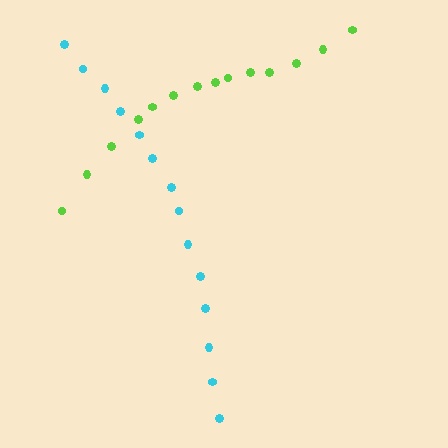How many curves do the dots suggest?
There are 2 distinct paths.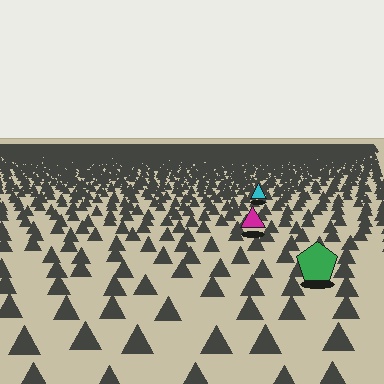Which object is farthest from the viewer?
The cyan triangle is farthest from the viewer. It appears smaller and the ground texture around it is denser.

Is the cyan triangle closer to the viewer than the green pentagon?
No. The green pentagon is closer — you can tell from the texture gradient: the ground texture is coarser near it.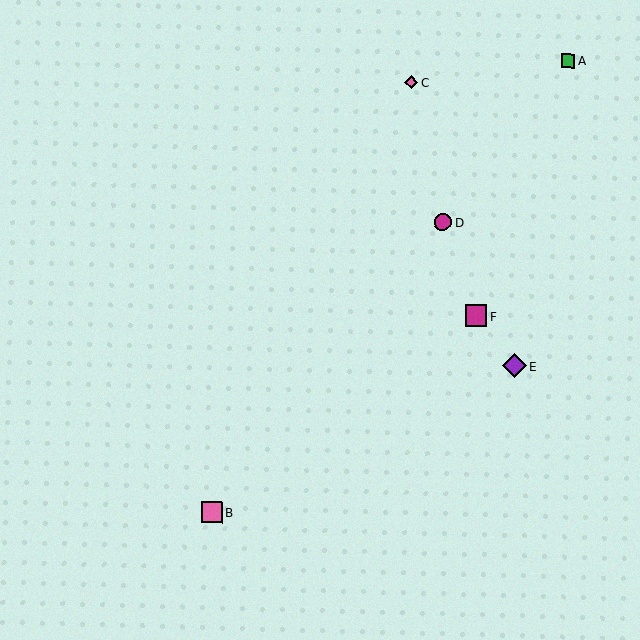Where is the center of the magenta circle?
The center of the magenta circle is at (443, 222).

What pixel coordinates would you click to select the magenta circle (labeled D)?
Click at (443, 222) to select the magenta circle D.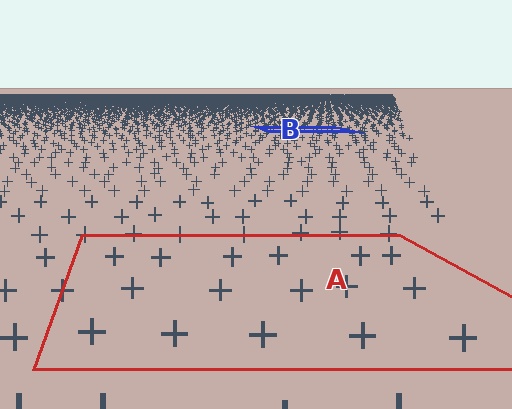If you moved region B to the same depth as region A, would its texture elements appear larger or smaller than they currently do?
They would appear larger. At a closer depth, the same texture elements are projected at a bigger on-screen size.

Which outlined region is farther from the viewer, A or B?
Region B is farther from the viewer — the texture elements inside it appear smaller and more densely packed.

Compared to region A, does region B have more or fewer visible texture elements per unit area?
Region B has more texture elements per unit area — they are packed more densely because it is farther away.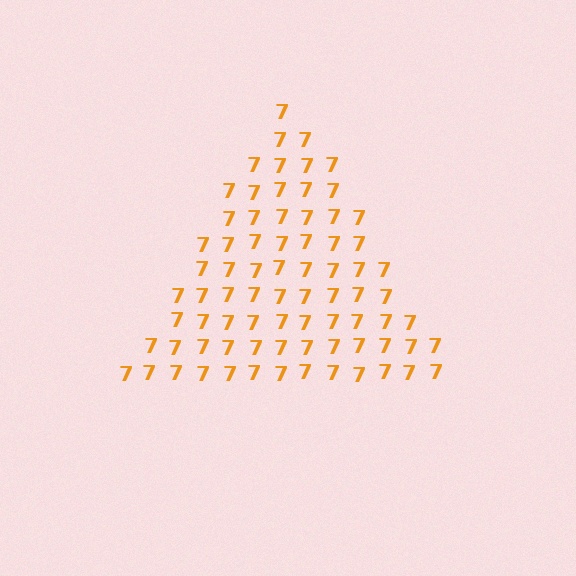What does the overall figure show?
The overall figure shows a triangle.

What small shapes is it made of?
It is made of small digit 7's.